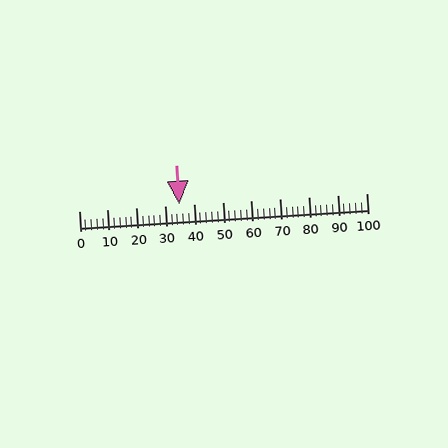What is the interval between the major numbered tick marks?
The major tick marks are spaced 10 units apart.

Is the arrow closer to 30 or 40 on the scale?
The arrow is closer to 40.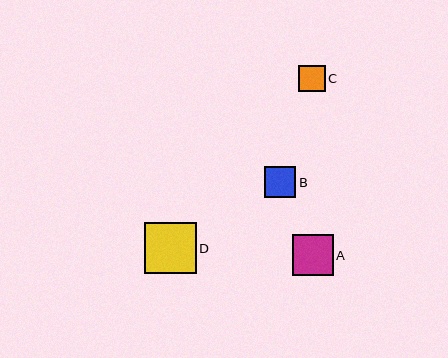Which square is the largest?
Square D is the largest with a size of approximately 52 pixels.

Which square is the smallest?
Square C is the smallest with a size of approximately 27 pixels.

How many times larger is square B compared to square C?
Square B is approximately 1.2 times the size of square C.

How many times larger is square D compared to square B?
Square D is approximately 1.7 times the size of square B.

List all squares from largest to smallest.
From largest to smallest: D, A, B, C.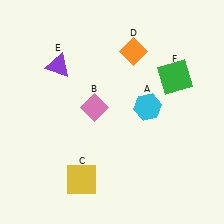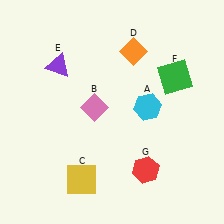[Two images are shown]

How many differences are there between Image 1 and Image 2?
There is 1 difference between the two images.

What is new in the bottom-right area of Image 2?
A red hexagon (G) was added in the bottom-right area of Image 2.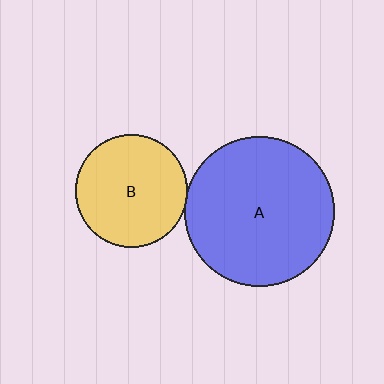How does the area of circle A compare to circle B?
Approximately 1.8 times.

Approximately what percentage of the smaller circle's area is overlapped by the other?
Approximately 5%.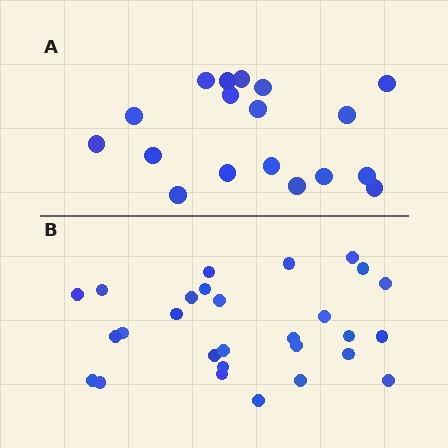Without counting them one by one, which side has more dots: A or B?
Region B (the bottom region) has more dots.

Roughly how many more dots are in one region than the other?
Region B has roughly 10 or so more dots than region A.